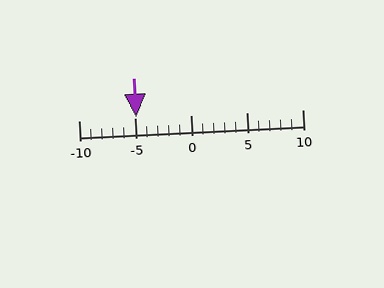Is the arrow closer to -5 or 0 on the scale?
The arrow is closer to -5.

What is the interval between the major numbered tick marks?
The major tick marks are spaced 5 units apart.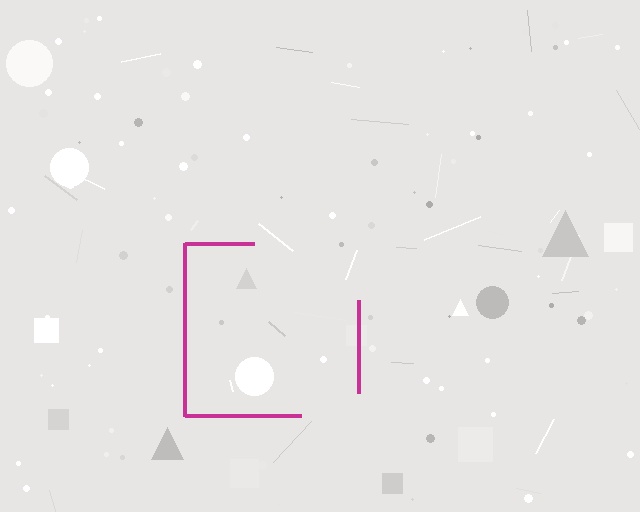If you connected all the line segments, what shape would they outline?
They would outline a square.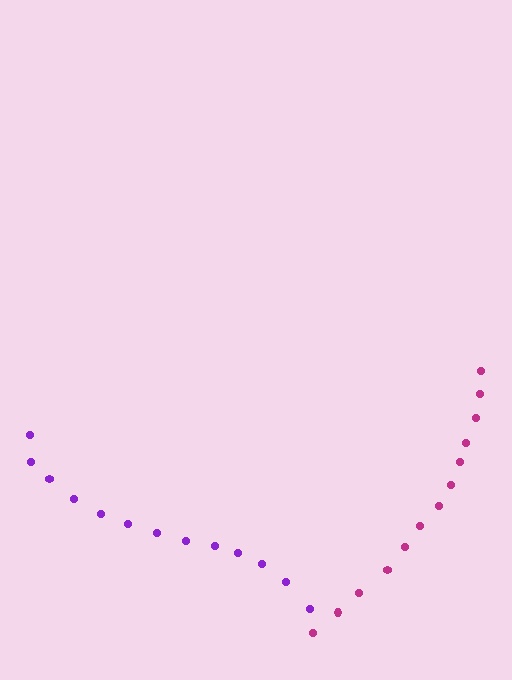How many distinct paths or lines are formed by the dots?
There are 2 distinct paths.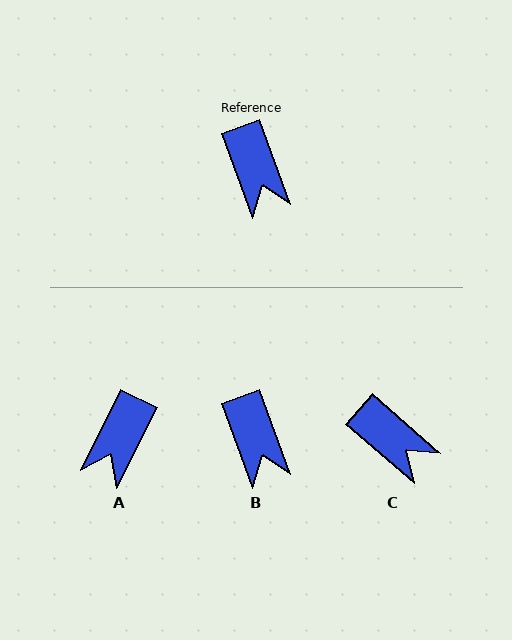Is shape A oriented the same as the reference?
No, it is off by about 47 degrees.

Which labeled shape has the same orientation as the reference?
B.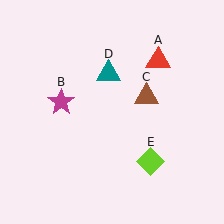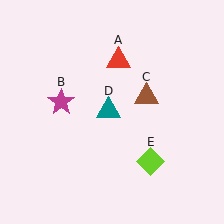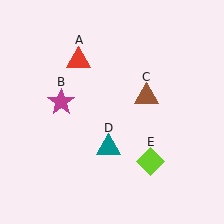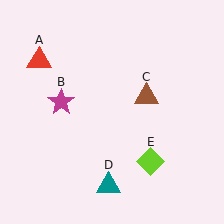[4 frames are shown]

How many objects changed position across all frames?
2 objects changed position: red triangle (object A), teal triangle (object D).